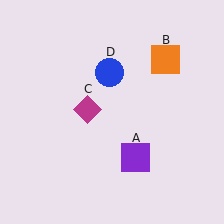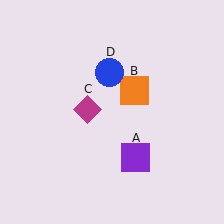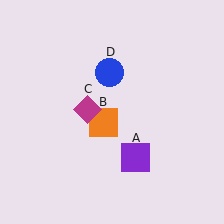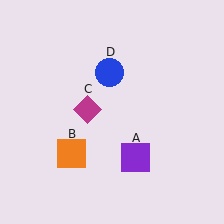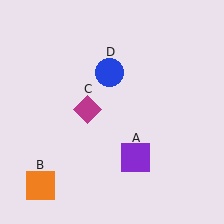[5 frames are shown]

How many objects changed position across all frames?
1 object changed position: orange square (object B).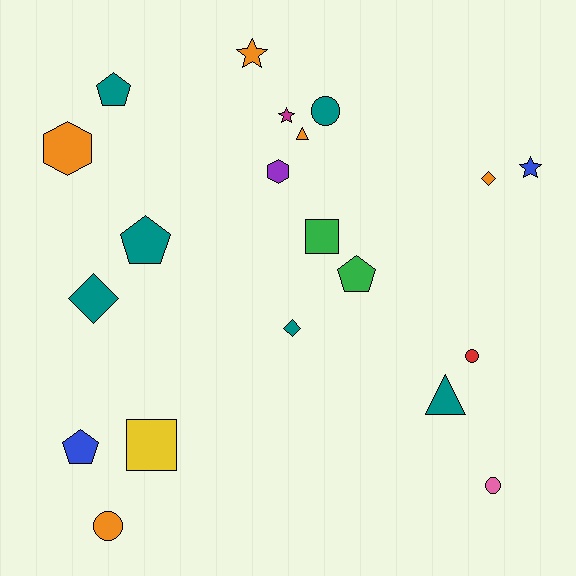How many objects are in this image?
There are 20 objects.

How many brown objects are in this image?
There are no brown objects.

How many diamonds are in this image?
There are 3 diamonds.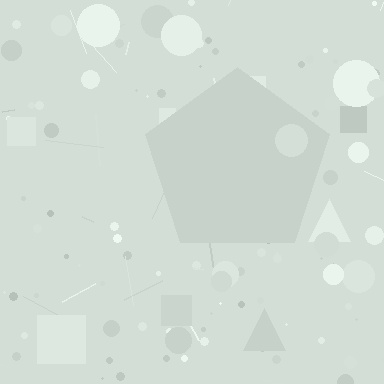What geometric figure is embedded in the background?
A pentagon is embedded in the background.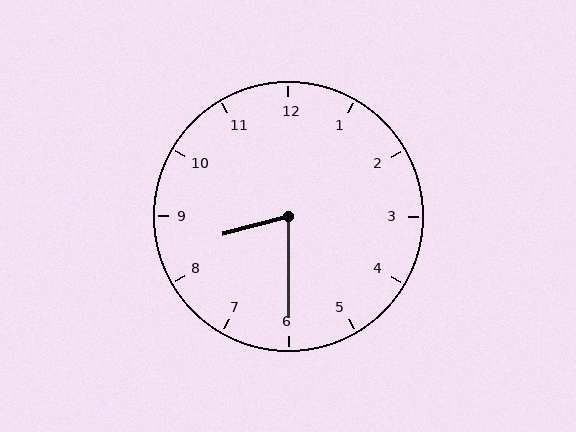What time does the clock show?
8:30.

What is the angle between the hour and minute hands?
Approximately 75 degrees.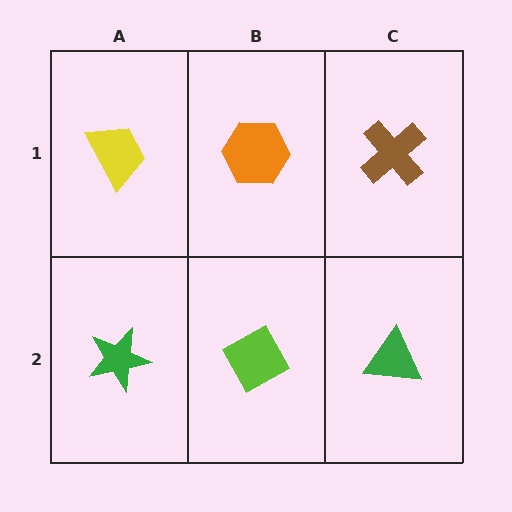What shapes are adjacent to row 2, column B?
An orange hexagon (row 1, column B), a green star (row 2, column A), a green triangle (row 2, column C).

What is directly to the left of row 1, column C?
An orange hexagon.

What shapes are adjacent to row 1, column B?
A lime diamond (row 2, column B), a yellow trapezoid (row 1, column A), a brown cross (row 1, column C).